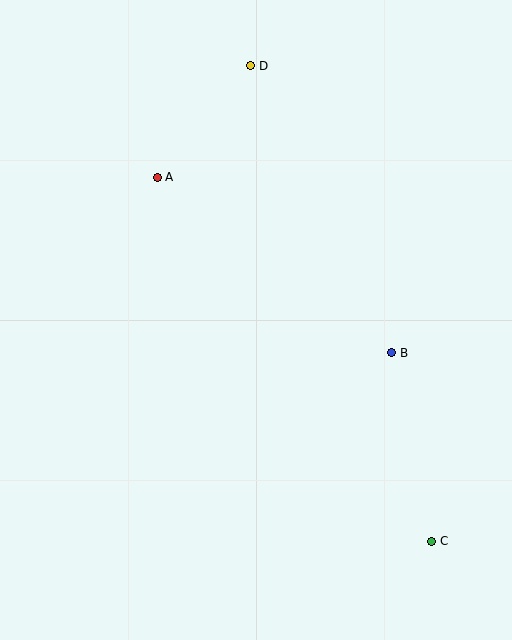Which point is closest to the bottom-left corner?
Point C is closest to the bottom-left corner.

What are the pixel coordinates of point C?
Point C is at (432, 541).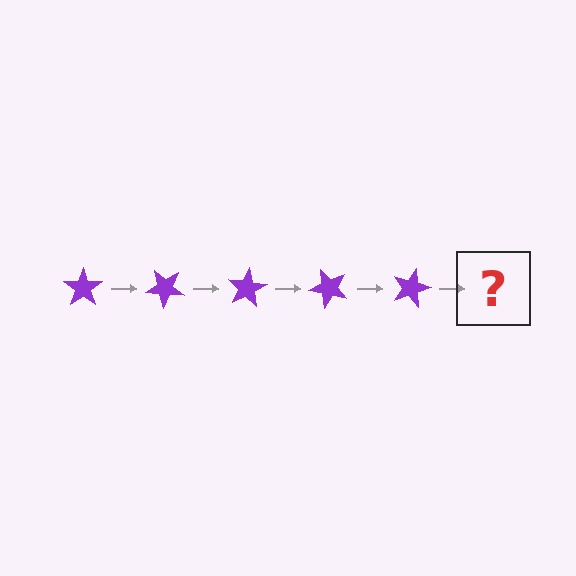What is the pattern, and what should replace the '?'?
The pattern is that the star rotates 40 degrees each step. The '?' should be a purple star rotated 200 degrees.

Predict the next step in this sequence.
The next step is a purple star rotated 200 degrees.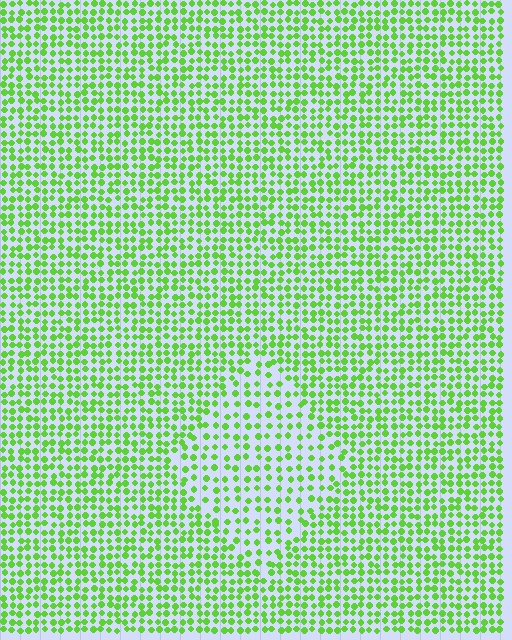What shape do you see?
I see a diamond.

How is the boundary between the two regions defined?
The boundary is defined by a change in element density (approximately 1.7x ratio). All elements are the same color, size, and shape.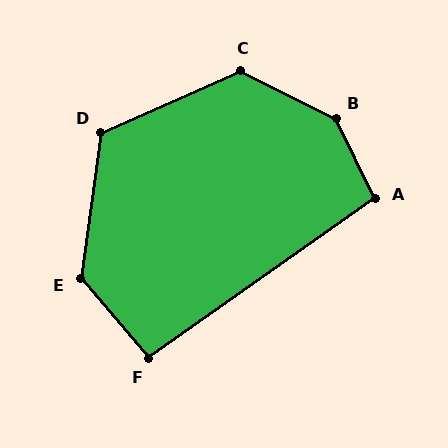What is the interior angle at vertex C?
Approximately 130 degrees (obtuse).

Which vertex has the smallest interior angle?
F, at approximately 96 degrees.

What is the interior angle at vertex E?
Approximately 131 degrees (obtuse).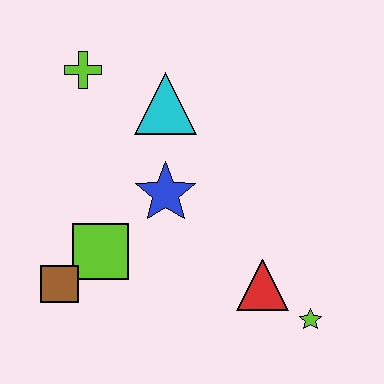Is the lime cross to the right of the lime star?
No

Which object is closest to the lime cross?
The cyan triangle is closest to the lime cross.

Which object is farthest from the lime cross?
The lime star is farthest from the lime cross.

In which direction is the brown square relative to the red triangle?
The brown square is to the left of the red triangle.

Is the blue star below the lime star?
No